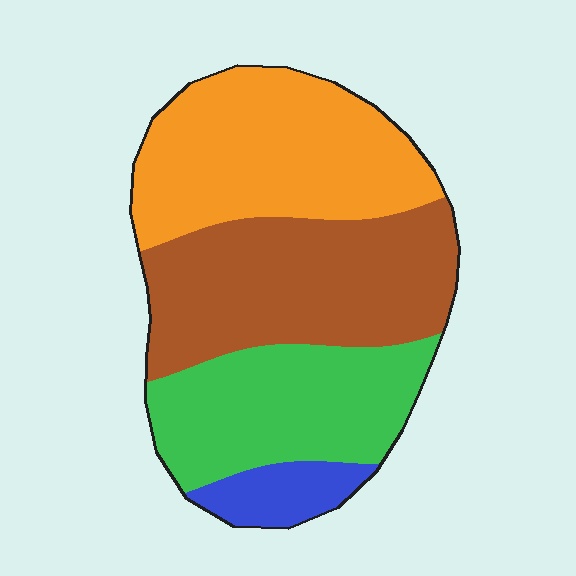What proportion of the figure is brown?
Brown covers 34% of the figure.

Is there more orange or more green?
Orange.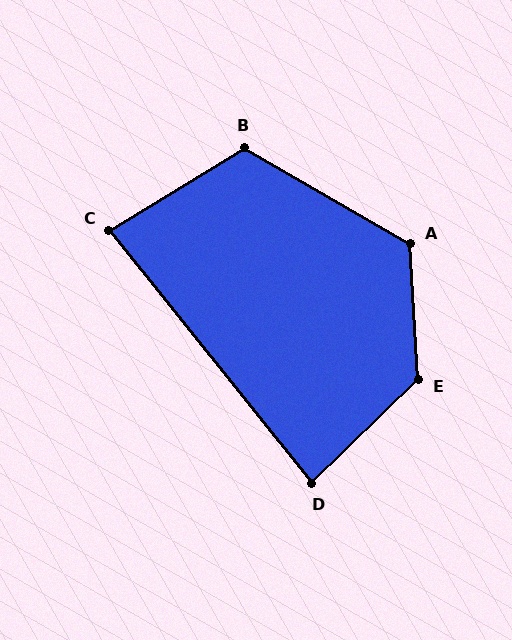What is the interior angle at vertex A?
Approximately 123 degrees (obtuse).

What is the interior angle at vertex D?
Approximately 84 degrees (acute).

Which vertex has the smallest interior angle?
C, at approximately 83 degrees.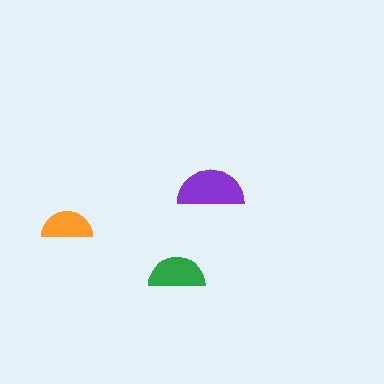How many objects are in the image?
There are 3 objects in the image.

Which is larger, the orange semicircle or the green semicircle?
The green one.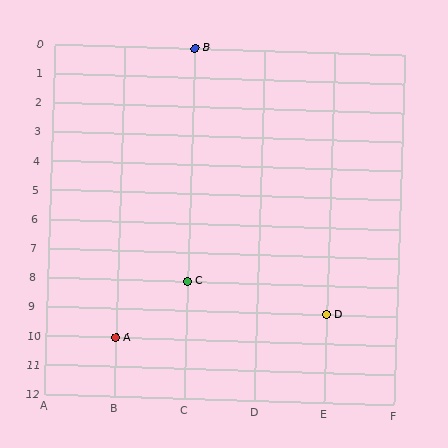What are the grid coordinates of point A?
Point A is at grid coordinates (B, 10).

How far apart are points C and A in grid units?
Points C and A are 1 column and 2 rows apart (about 2.2 grid units diagonally).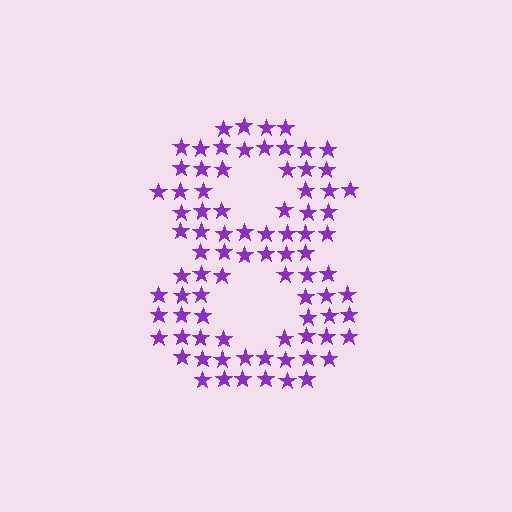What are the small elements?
The small elements are stars.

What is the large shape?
The large shape is the digit 8.